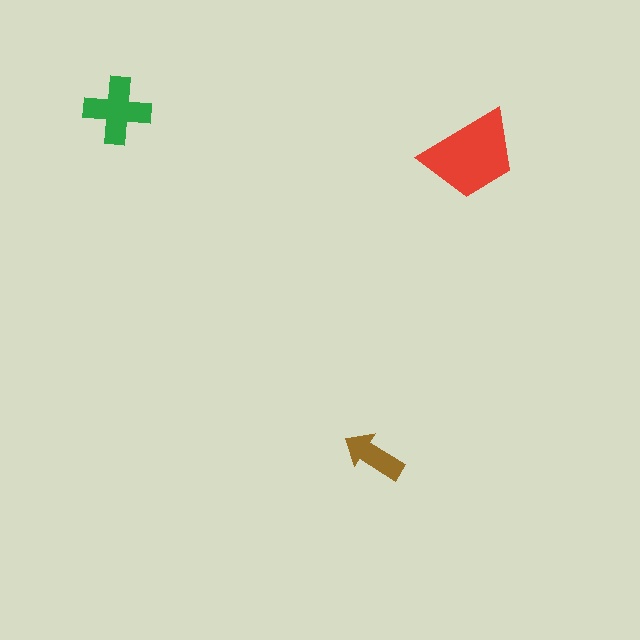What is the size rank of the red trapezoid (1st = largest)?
1st.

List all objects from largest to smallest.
The red trapezoid, the green cross, the brown arrow.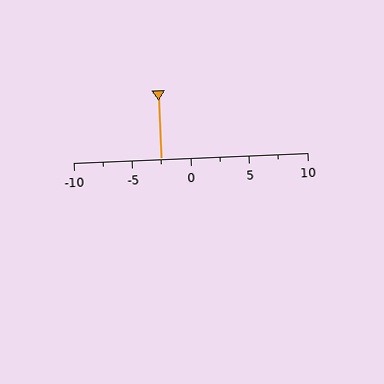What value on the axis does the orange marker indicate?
The marker indicates approximately -2.5.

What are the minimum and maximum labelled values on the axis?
The axis runs from -10 to 10.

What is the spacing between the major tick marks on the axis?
The major ticks are spaced 5 apart.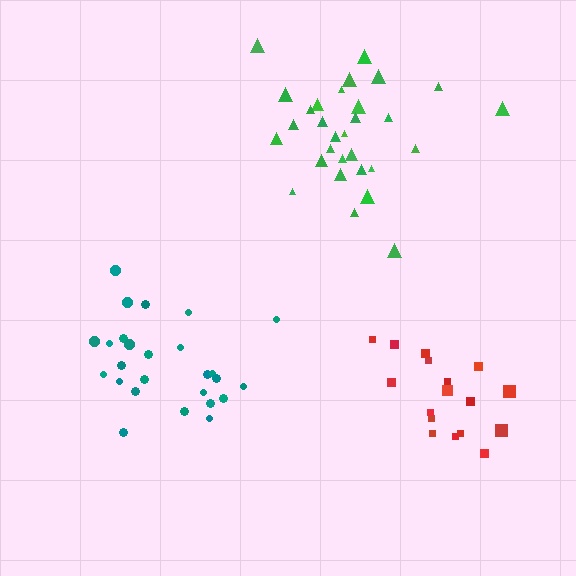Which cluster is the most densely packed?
Teal.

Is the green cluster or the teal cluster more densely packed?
Teal.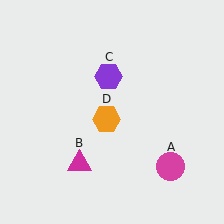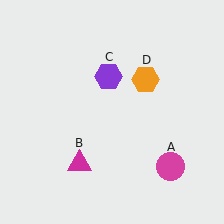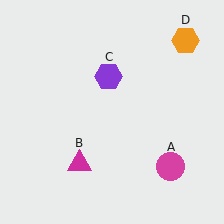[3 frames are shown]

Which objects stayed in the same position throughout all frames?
Magenta circle (object A) and magenta triangle (object B) and purple hexagon (object C) remained stationary.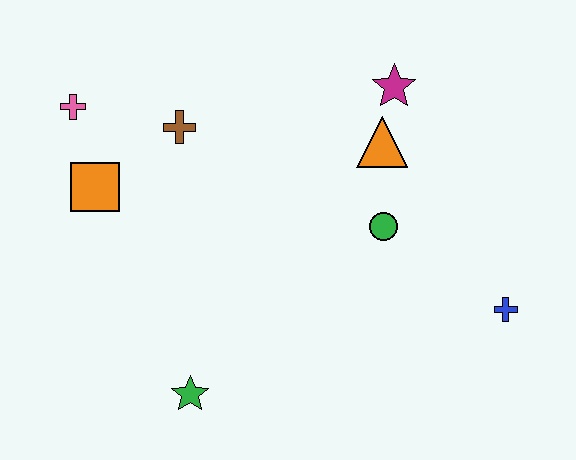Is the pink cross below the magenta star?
Yes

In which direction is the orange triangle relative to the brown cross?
The orange triangle is to the right of the brown cross.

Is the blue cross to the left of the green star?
No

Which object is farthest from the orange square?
The blue cross is farthest from the orange square.